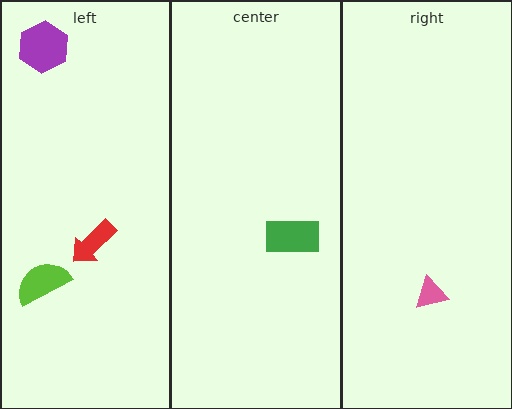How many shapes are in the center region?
1.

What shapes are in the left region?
The purple hexagon, the red arrow, the lime semicircle.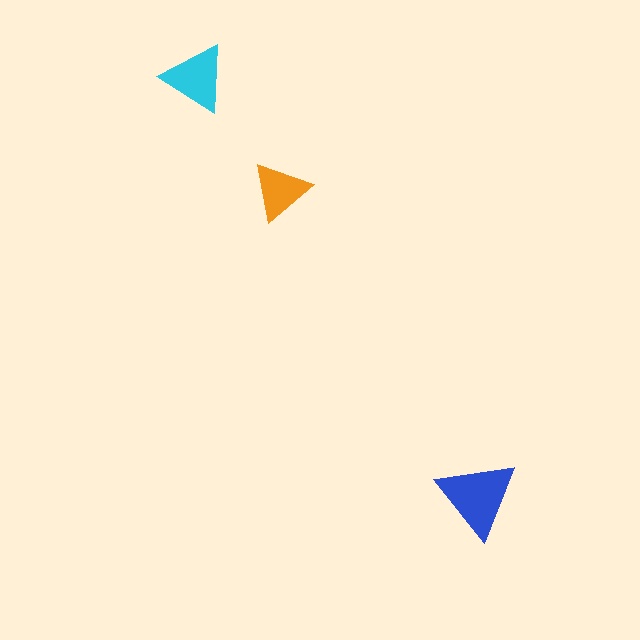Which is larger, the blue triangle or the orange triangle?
The blue one.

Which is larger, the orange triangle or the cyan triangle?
The cyan one.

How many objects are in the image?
There are 3 objects in the image.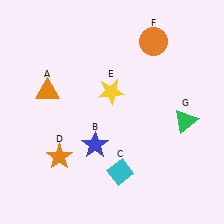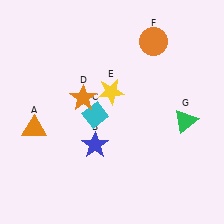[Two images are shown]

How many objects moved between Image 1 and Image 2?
3 objects moved between the two images.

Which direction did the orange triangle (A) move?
The orange triangle (A) moved down.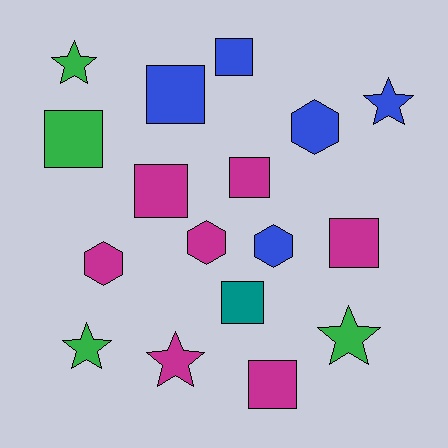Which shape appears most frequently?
Square, with 8 objects.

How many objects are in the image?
There are 17 objects.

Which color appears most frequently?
Magenta, with 7 objects.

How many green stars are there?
There are 3 green stars.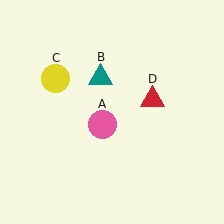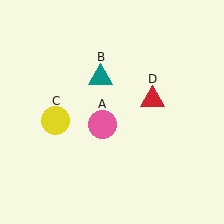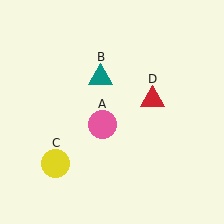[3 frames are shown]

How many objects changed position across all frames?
1 object changed position: yellow circle (object C).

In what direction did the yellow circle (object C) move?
The yellow circle (object C) moved down.